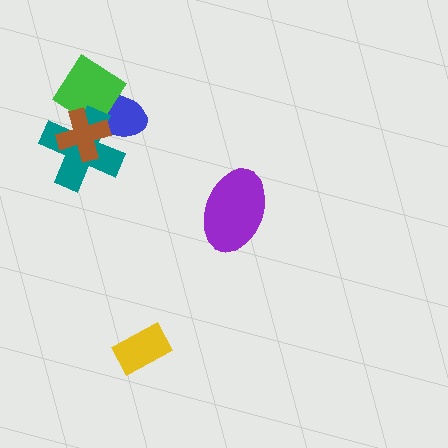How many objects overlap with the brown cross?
3 objects overlap with the brown cross.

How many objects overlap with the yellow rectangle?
0 objects overlap with the yellow rectangle.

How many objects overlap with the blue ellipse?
3 objects overlap with the blue ellipse.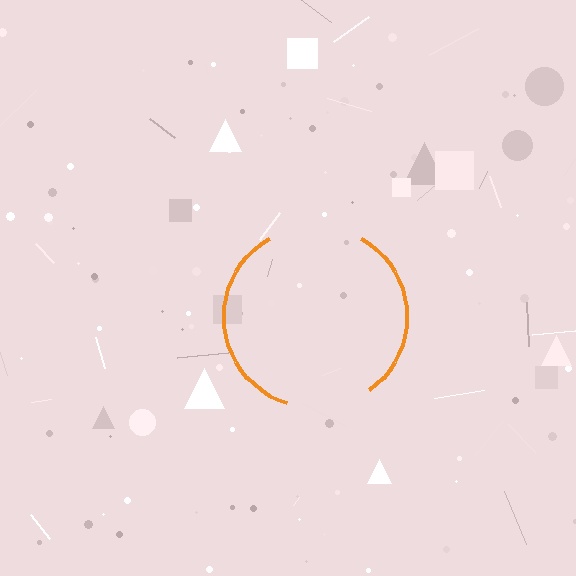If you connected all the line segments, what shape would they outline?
They would outline a circle.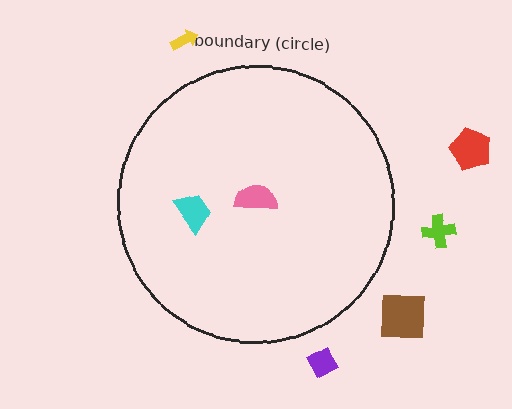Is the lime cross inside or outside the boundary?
Outside.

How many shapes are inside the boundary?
2 inside, 5 outside.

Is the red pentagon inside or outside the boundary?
Outside.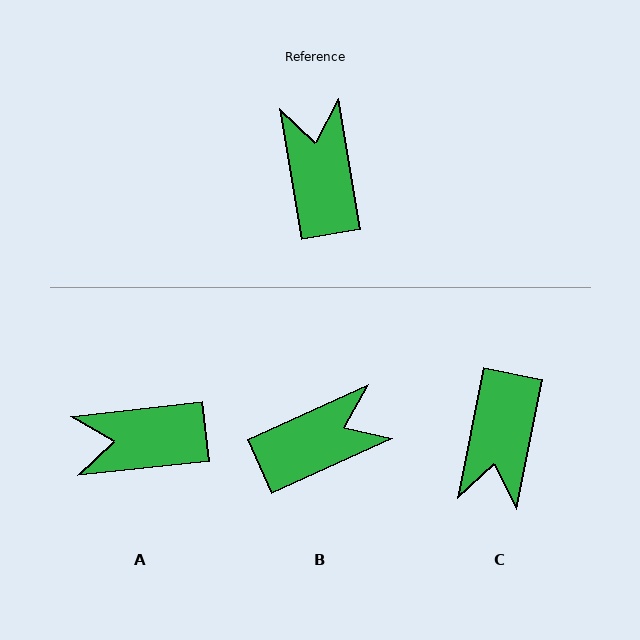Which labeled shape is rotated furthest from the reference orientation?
C, about 159 degrees away.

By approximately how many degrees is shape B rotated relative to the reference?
Approximately 75 degrees clockwise.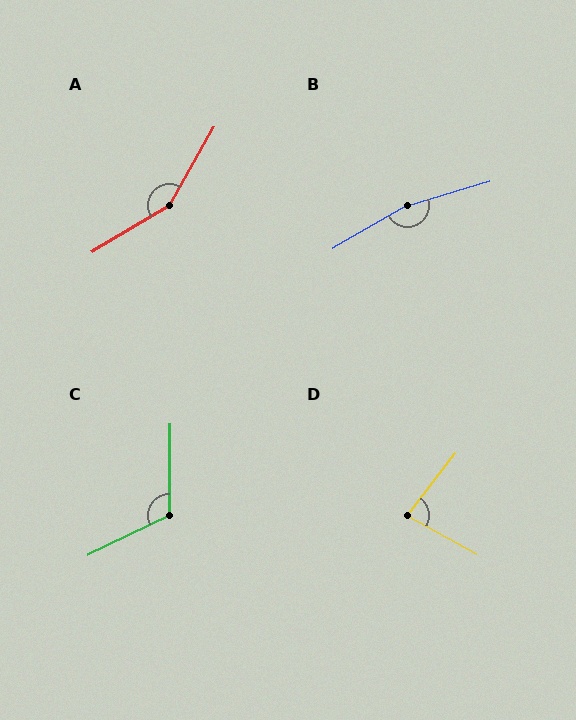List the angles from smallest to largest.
D (82°), C (116°), A (151°), B (166°).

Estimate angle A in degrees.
Approximately 151 degrees.